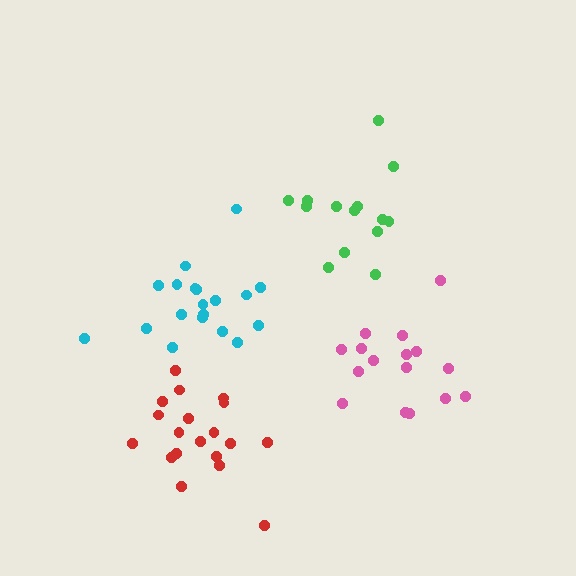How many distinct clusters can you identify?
There are 4 distinct clusters.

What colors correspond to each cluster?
The clusters are colored: pink, cyan, red, green.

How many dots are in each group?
Group 1: 16 dots, Group 2: 19 dots, Group 3: 19 dots, Group 4: 14 dots (68 total).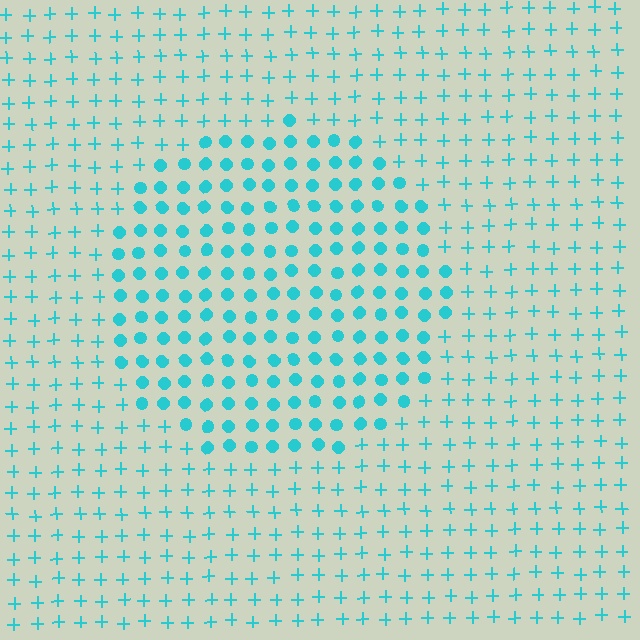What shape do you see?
I see a circle.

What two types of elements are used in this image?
The image uses circles inside the circle region and plus signs outside it.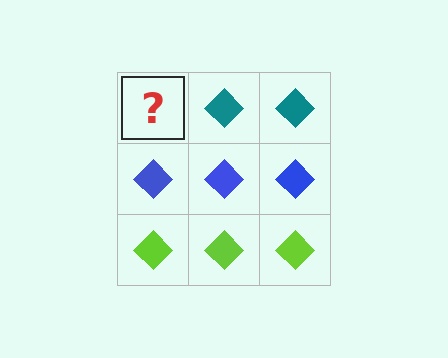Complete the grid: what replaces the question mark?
The question mark should be replaced with a teal diamond.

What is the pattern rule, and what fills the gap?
The rule is that each row has a consistent color. The gap should be filled with a teal diamond.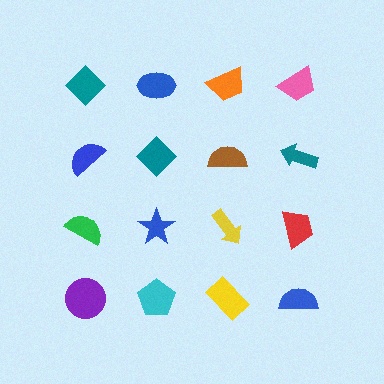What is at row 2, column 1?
A blue semicircle.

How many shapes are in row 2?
4 shapes.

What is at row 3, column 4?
A red trapezoid.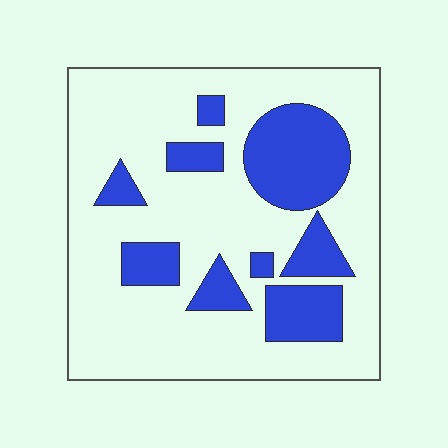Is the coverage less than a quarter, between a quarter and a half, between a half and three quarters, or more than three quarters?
Between a quarter and a half.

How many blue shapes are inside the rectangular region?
9.